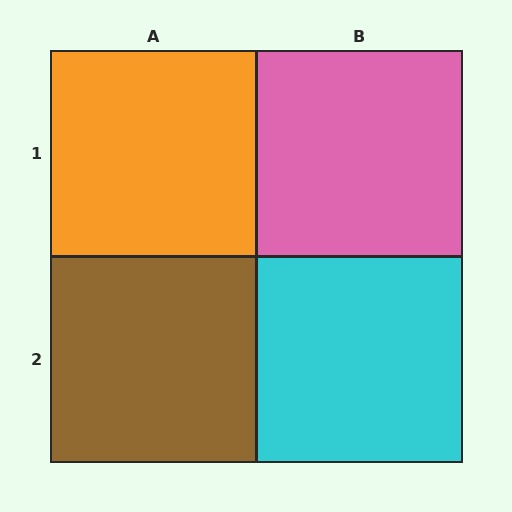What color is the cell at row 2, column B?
Cyan.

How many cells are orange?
1 cell is orange.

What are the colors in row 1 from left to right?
Orange, pink.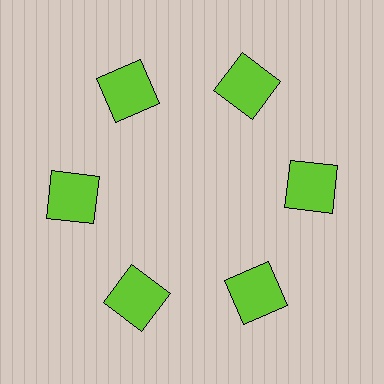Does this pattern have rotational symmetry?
Yes, this pattern has 6-fold rotational symmetry. It looks the same after rotating 60 degrees around the center.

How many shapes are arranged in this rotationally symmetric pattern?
There are 6 shapes, arranged in 6 groups of 1.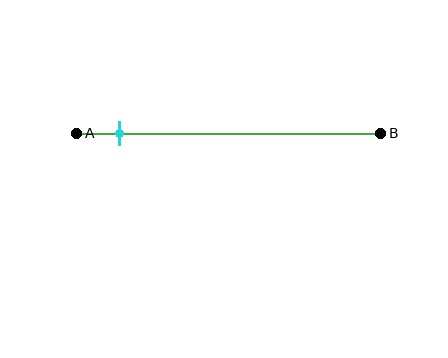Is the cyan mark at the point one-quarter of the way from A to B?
No, the mark is at about 15% from A, not at the 25% one-quarter point.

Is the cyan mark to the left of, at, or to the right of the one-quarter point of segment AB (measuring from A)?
The cyan mark is to the left of the one-quarter point of segment AB.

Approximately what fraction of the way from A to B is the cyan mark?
The cyan mark is approximately 15% of the way from A to B.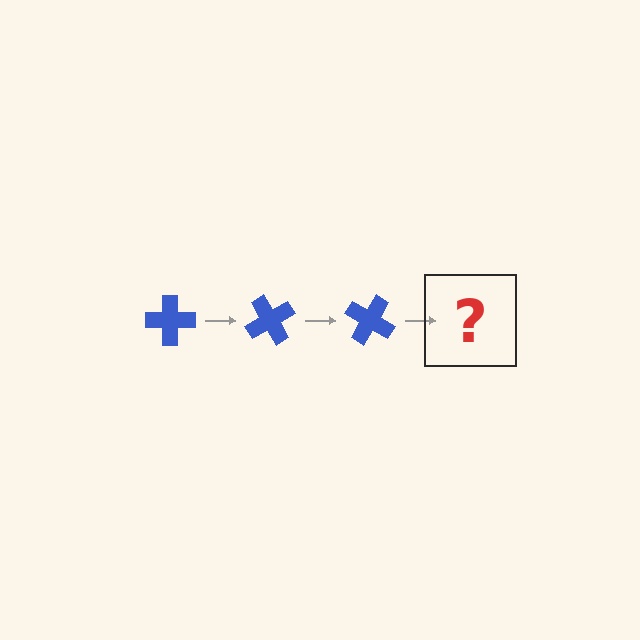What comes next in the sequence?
The next element should be a blue cross rotated 180 degrees.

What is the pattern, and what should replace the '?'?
The pattern is that the cross rotates 60 degrees each step. The '?' should be a blue cross rotated 180 degrees.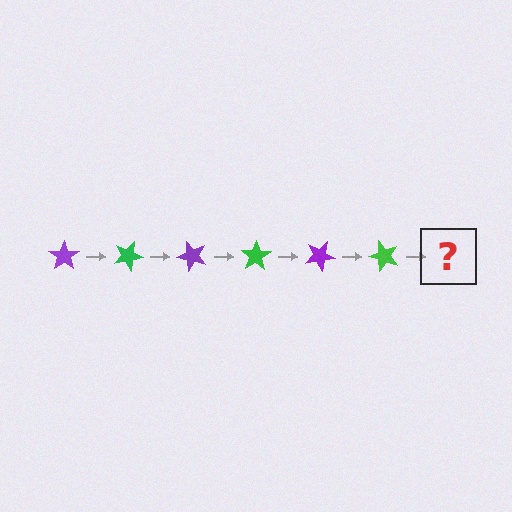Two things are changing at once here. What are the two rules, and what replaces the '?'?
The two rules are that it rotates 25 degrees each step and the color cycles through purple and green. The '?' should be a purple star, rotated 150 degrees from the start.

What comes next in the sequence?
The next element should be a purple star, rotated 150 degrees from the start.